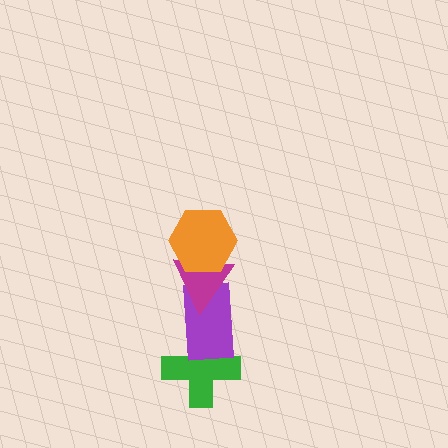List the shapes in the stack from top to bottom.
From top to bottom: the orange hexagon, the magenta triangle, the purple rectangle, the green cross.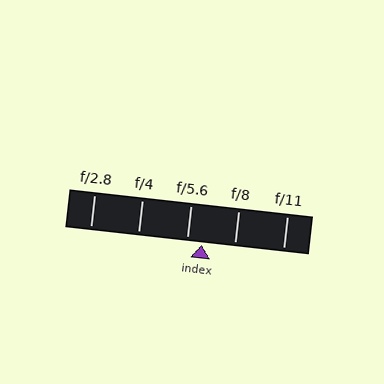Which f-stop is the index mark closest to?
The index mark is closest to f/5.6.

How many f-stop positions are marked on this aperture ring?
There are 5 f-stop positions marked.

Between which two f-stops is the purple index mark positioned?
The index mark is between f/5.6 and f/8.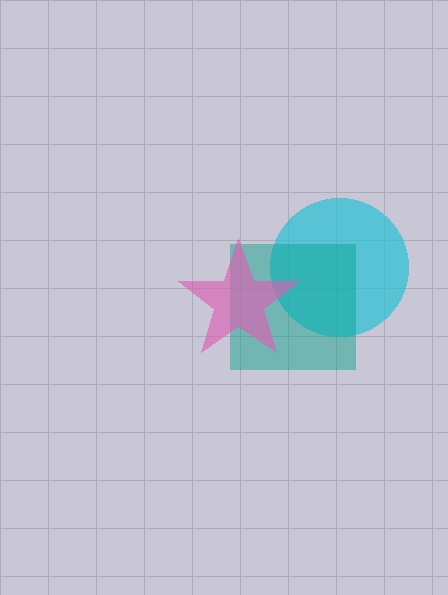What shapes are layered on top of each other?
The layered shapes are: a cyan circle, a teal square, a pink star.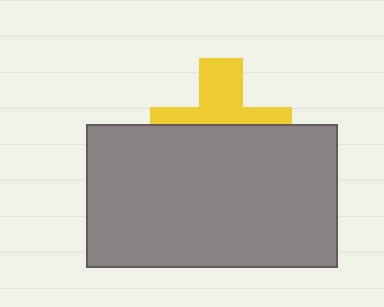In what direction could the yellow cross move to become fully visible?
The yellow cross could move up. That would shift it out from behind the gray rectangle entirely.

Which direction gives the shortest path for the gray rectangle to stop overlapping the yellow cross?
Moving down gives the shortest separation.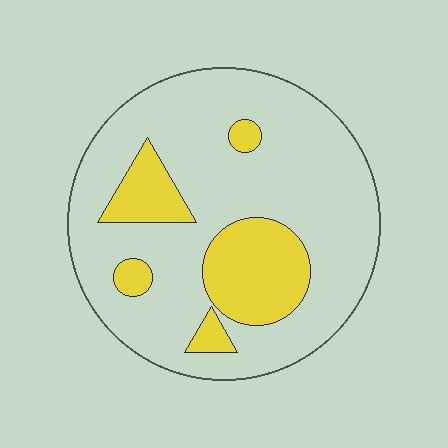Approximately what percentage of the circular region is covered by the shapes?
Approximately 20%.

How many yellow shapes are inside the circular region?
5.